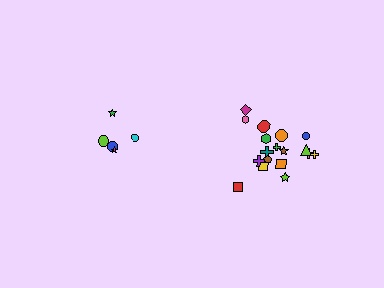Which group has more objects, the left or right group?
The right group.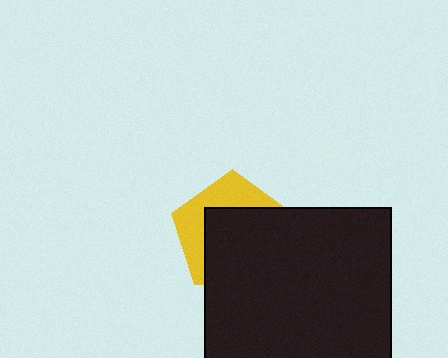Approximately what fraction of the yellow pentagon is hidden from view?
Roughly 62% of the yellow pentagon is hidden behind the black rectangle.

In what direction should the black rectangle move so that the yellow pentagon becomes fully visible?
The black rectangle should move toward the lower-right. That is the shortest direction to clear the overlap and leave the yellow pentagon fully visible.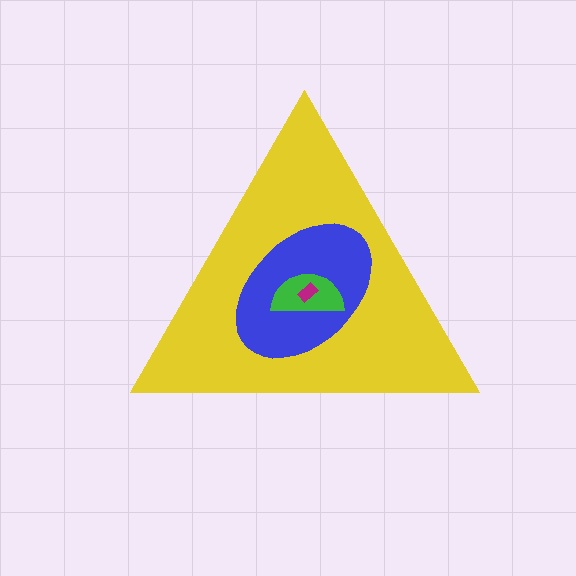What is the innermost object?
The magenta rectangle.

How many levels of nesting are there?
4.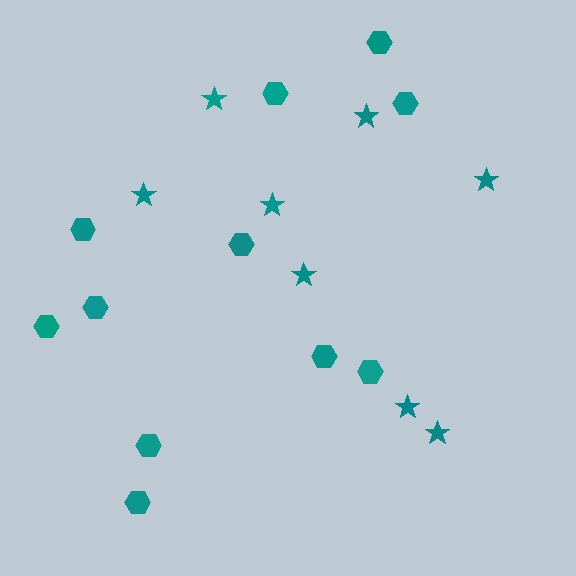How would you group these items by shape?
There are 2 groups: one group of stars (8) and one group of hexagons (11).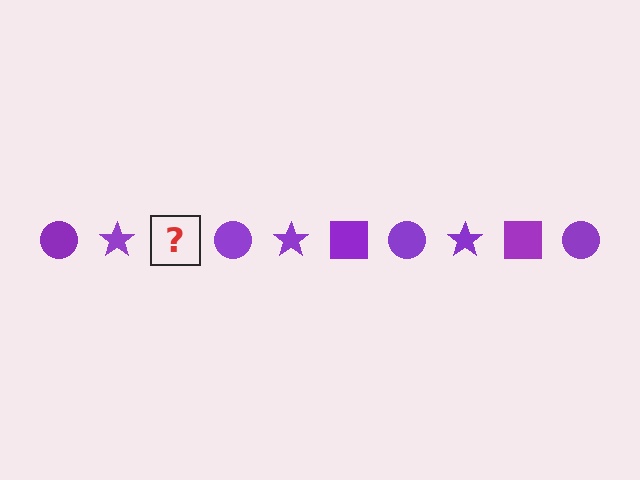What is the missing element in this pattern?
The missing element is a purple square.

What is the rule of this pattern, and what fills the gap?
The rule is that the pattern cycles through circle, star, square shapes in purple. The gap should be filled with a purple square.